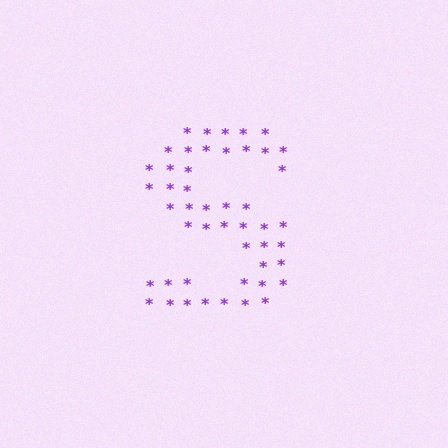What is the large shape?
The large shape is the letter S.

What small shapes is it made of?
It is made of small asterisks.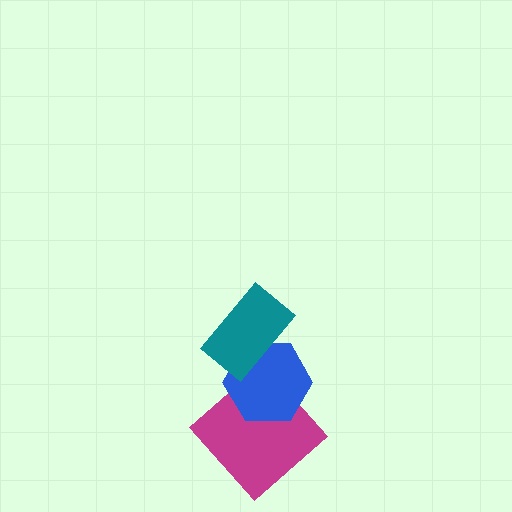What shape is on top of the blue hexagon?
The teal rectangle is on top of the blue hexagon.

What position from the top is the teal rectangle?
The teal rectangle is 1st from the top.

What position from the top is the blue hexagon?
The blue hexagon is 2nd from the top.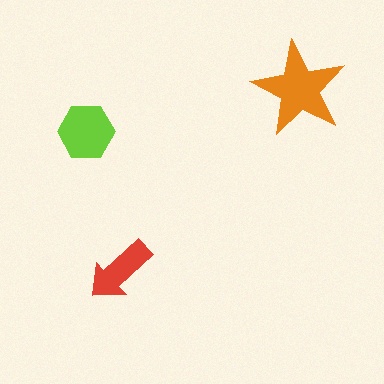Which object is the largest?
The orange star.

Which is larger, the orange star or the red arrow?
The orange star.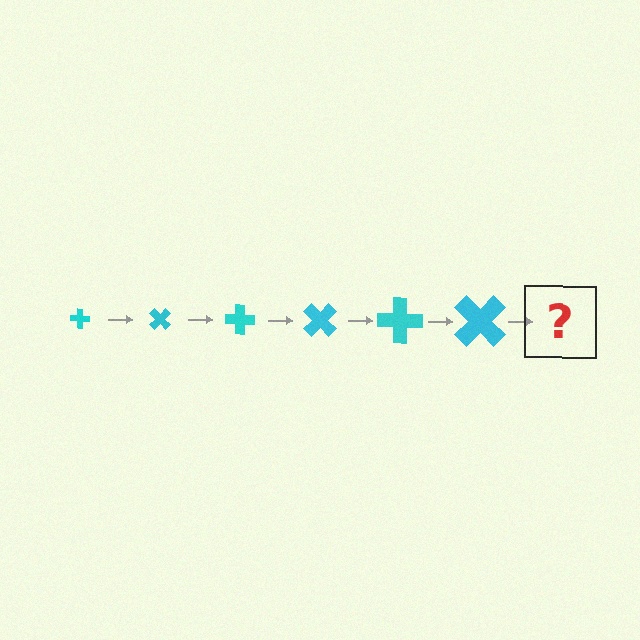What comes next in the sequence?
The next element should be a cross, larger than the previous one and rotated 270 degrees from the start.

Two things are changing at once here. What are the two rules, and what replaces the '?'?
The two rules are that the cross grows larger each step and it rotates 45 degrees each step. The '?' should be a cross, larger than the previous one and rotated 270 degrees from the start.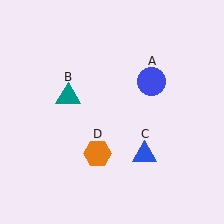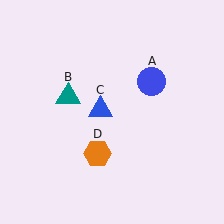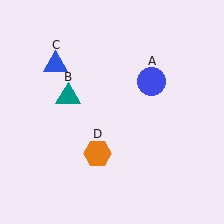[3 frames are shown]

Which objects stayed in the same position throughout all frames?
Blue circle (object A) and teal triangle (object B) and orange hexagon (object D) remained stationary.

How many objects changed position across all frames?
1 object changed position: blue triangle (object C).